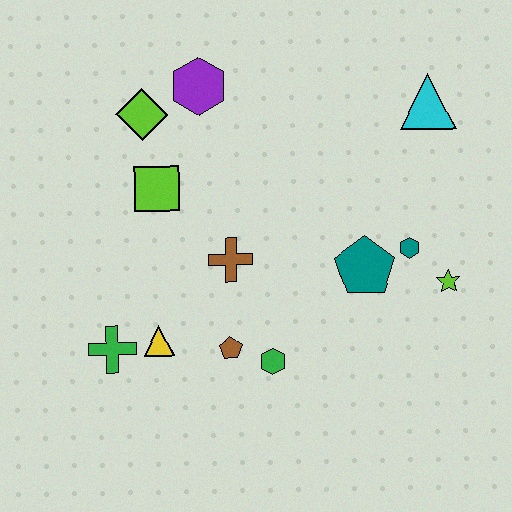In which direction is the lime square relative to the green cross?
The lime square is above the green cross.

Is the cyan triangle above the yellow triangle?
Yes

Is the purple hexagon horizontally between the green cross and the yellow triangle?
No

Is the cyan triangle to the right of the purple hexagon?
Yes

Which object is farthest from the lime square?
The lime star is farthest from the lime square.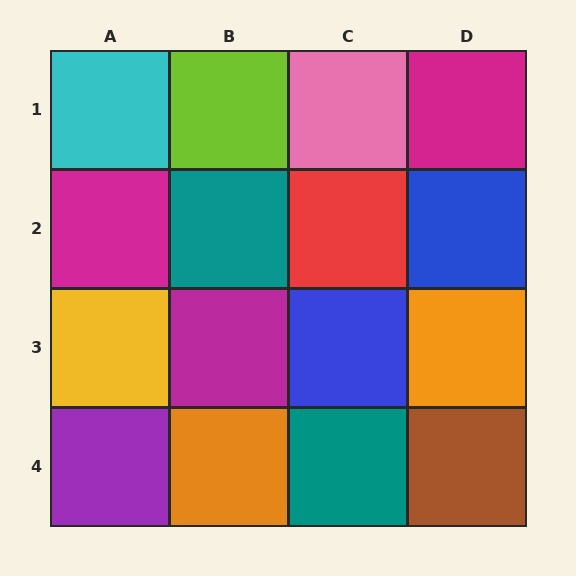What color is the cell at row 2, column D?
Blue.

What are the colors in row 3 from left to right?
Yellow, magenta, blue, orange.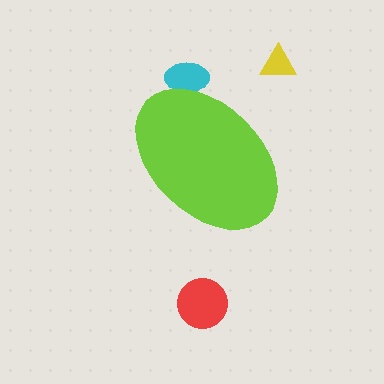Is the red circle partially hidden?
No, the red circle is fully visible.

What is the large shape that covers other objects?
A lime ellipse.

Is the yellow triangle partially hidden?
No, the yellow triangle is fully visible.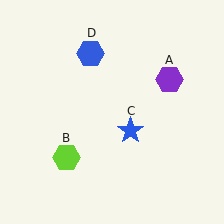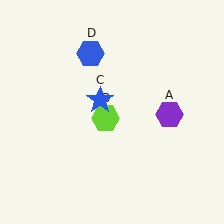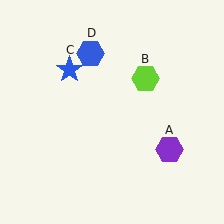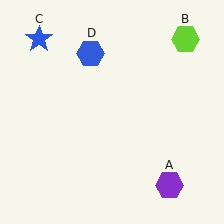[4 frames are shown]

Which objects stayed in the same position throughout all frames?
Blue hexagon (object D) remained stationary.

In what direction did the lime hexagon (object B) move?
The lime hexagon (object B) moved up and to the right.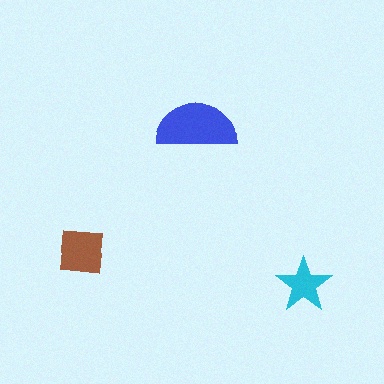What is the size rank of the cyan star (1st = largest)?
3rd.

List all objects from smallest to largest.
The cyan star, the brown square, the blue semicircle.